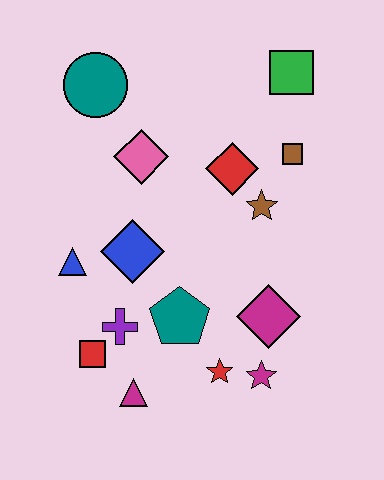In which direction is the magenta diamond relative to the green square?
The magenta diamond is below the green square.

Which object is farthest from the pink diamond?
The magenta star is farthest from the pink diamond.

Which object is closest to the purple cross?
The red square is closest to the purple cross.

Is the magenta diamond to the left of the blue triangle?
No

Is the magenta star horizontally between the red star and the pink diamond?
No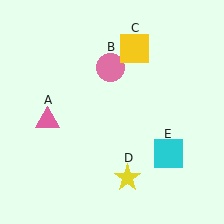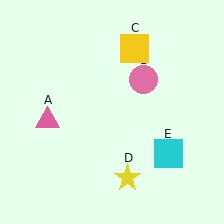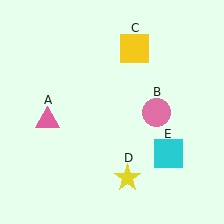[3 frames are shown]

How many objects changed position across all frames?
1 object changed position: pink circle (object B).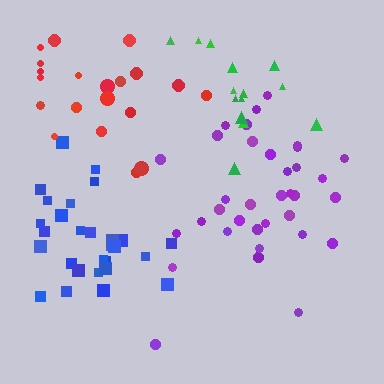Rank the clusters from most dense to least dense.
blue, green, purple, red.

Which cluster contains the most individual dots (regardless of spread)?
Purple (35).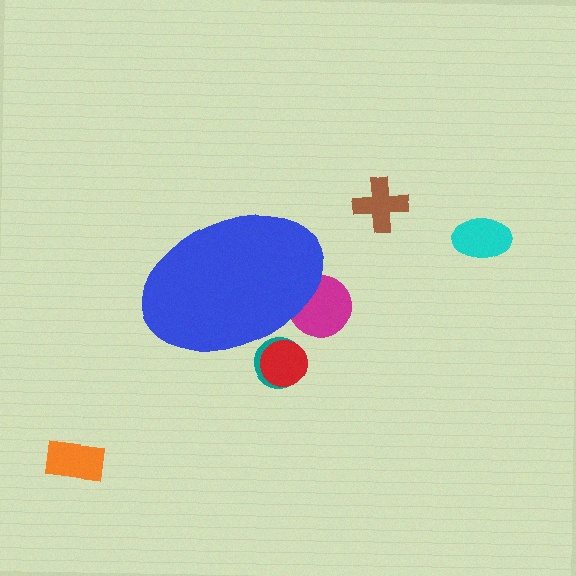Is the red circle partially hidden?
Yes, the red circle is partially hidden behind the blue ellipse.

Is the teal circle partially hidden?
Yes, the teal circle is partially hidden behind the blue ellipse.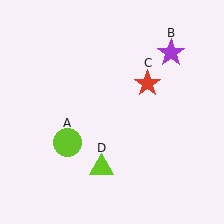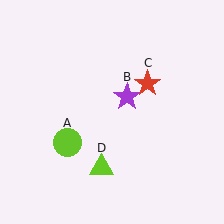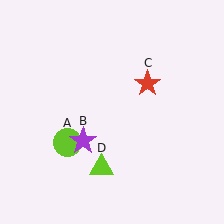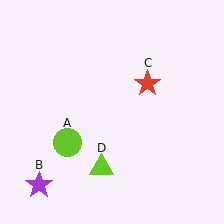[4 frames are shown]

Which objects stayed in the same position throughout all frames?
Lime circle (object A) and red star (object C) and lime triangle (object D) remained stationary.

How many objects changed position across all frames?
1 object changed position: purple star (object B).